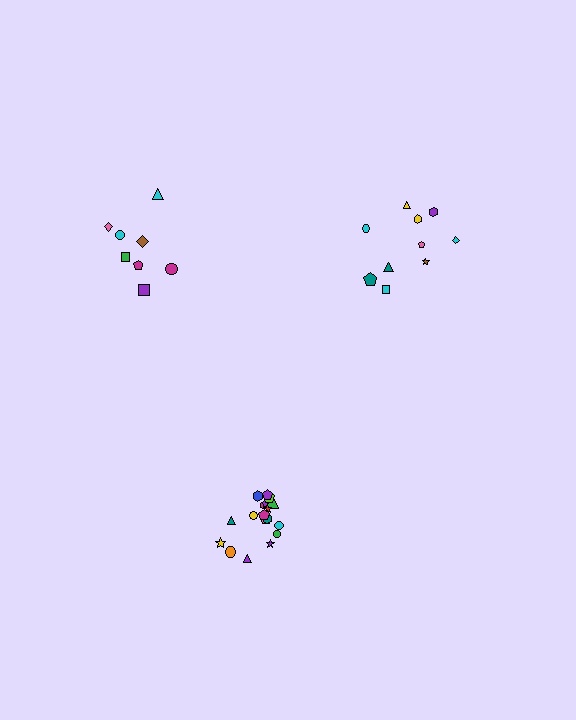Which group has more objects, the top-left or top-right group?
The top-right group.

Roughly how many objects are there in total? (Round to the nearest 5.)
Roughly 35 objects in total.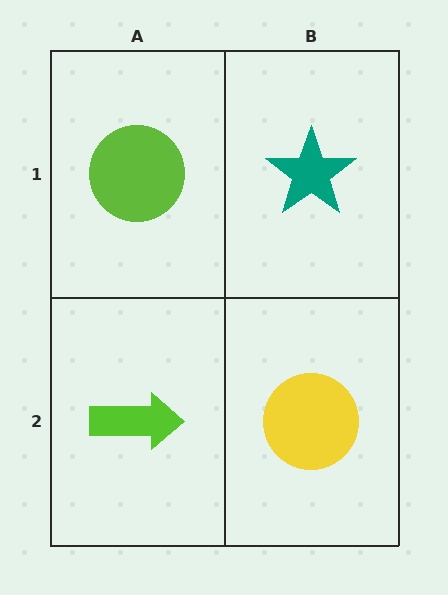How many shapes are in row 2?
2 shapes.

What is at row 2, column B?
A yellow circle.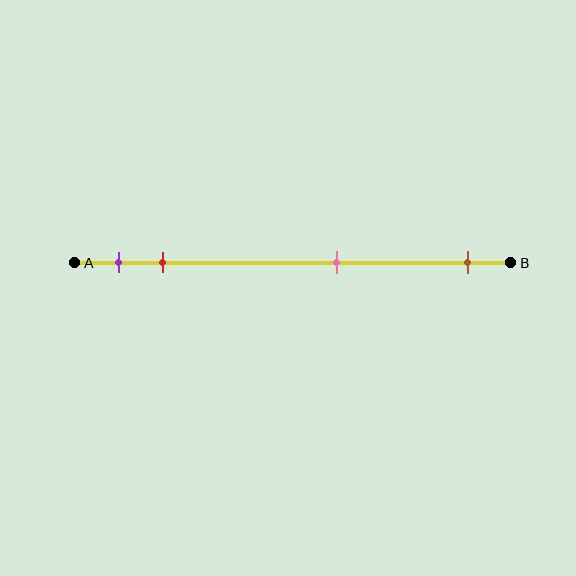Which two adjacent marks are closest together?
The purple and red marks are the closest adjacent pair.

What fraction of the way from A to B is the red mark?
The red mark is approximately 20% (0.2) of the way from A to B.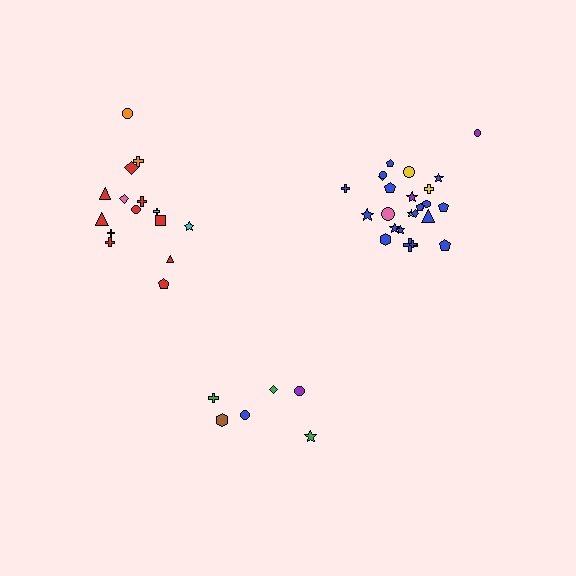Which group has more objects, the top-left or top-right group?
The top-right group.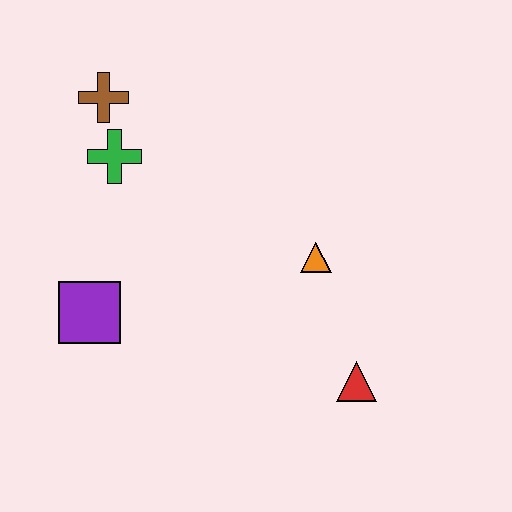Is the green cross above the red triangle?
Yes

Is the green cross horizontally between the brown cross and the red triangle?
Yes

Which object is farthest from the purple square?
The red triangle is farthest from the purple square.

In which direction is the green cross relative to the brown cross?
The green cross is below the brown cross.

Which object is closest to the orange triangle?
The red triangle is closest to the orange triangle.